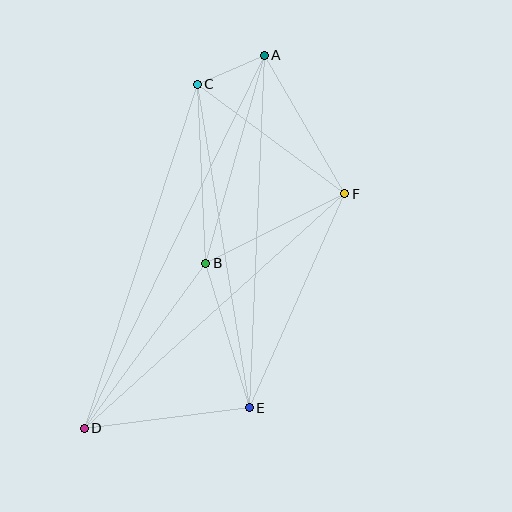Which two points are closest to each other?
Points A and C are closest to each other.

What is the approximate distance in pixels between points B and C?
The distance between B and C is approximately 179 pixels.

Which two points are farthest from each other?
Points A and D are farthest from each other.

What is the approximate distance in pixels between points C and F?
The distance between C and F is approximately 184 pixels.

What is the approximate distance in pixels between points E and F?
The distance between E and F is approximately 234 pixels.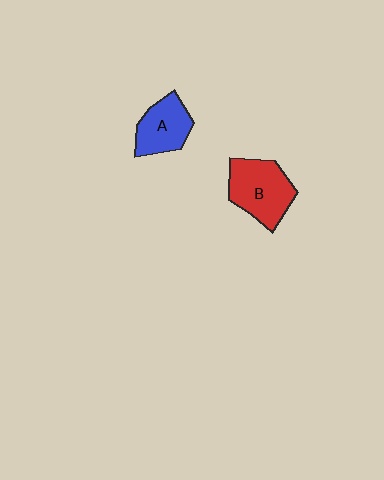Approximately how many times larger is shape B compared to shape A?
Approximately 1.3 times.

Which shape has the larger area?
Shape B (red).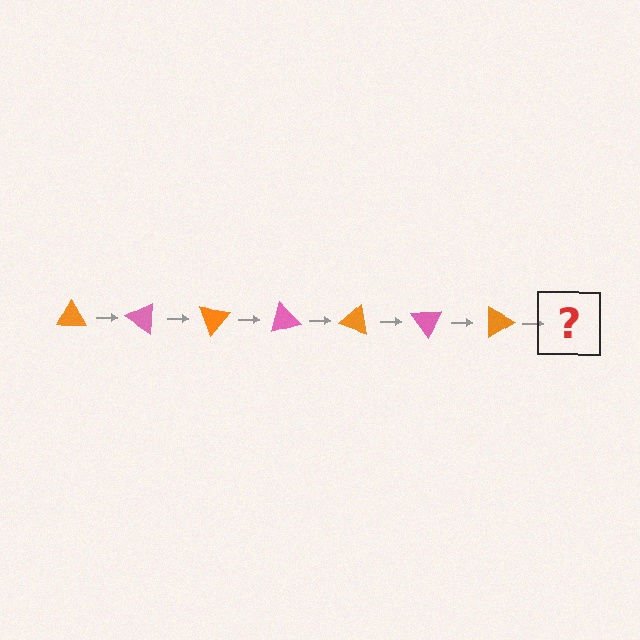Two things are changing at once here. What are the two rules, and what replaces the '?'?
The two rules are that it rotates 35 degrees each step and the color cycles through orange and pink. The '?' should be a pink triangle, rotated 245 degrees from the start.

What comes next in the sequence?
The next element should be a pink triangle, rotated 245 degrees from the start.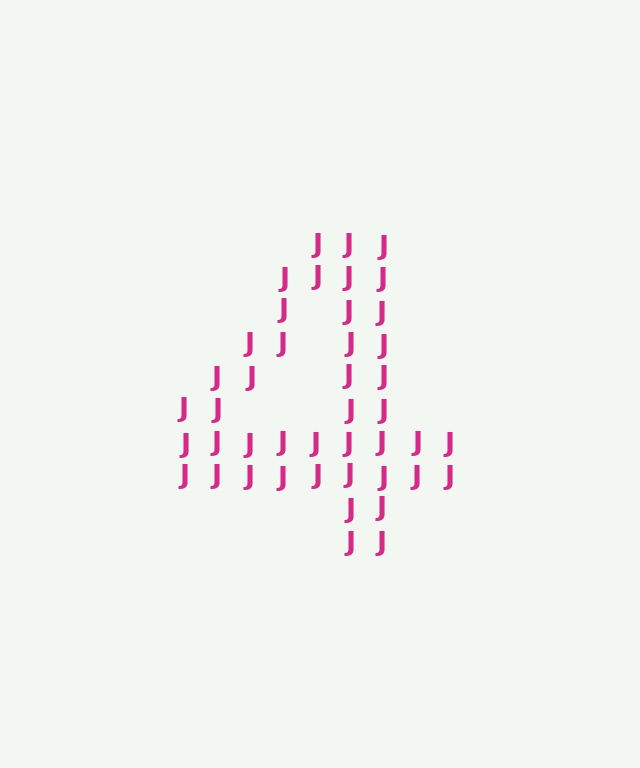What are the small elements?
The small elements are letter J's.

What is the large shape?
The large shape is the digit 4.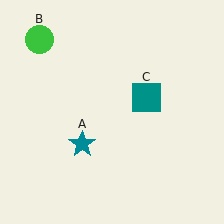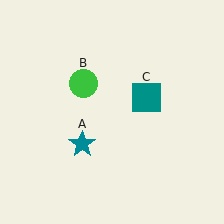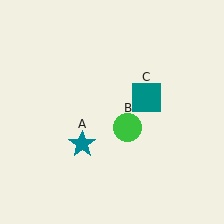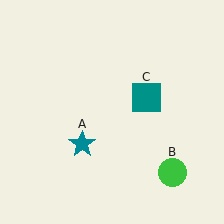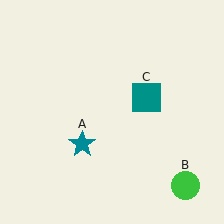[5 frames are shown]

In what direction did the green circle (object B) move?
The green circle (object B) moved down and to the right.